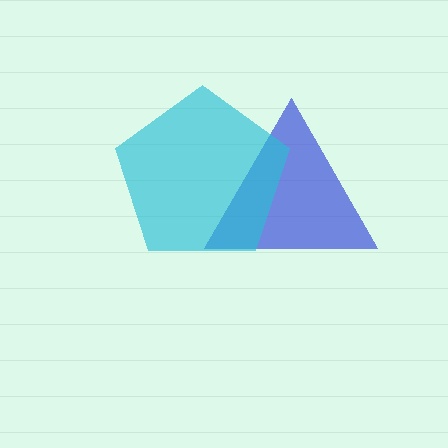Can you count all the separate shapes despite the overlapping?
Yes, there are 2 separate shapes.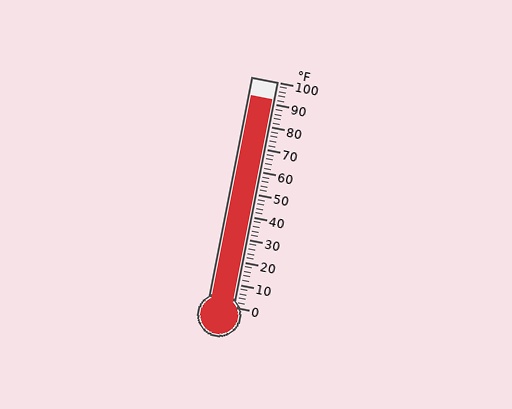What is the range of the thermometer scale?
The thermometer scale ranges from 0°F to 100°F.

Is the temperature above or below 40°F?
The temperature is above 40°F.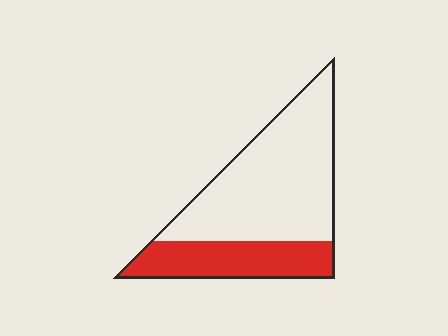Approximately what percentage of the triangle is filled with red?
Approximately 30%.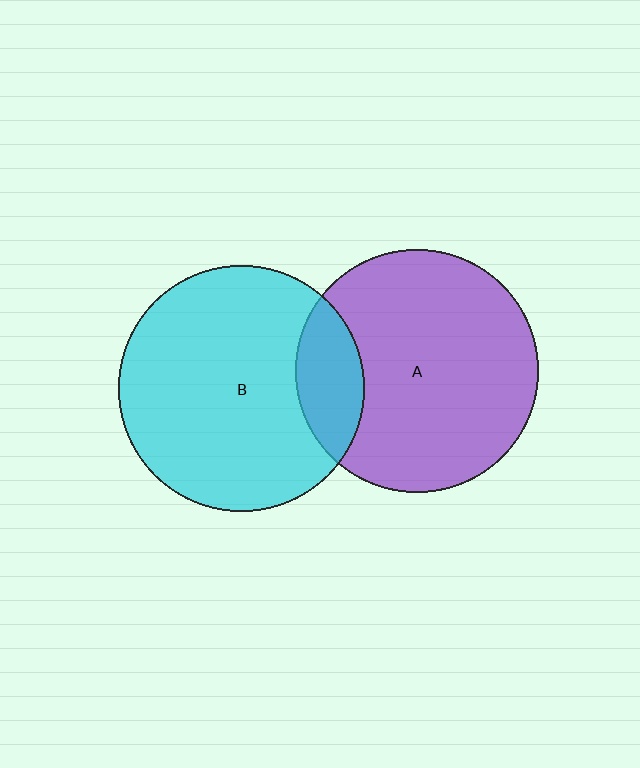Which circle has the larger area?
Circle B (cyan).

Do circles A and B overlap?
Yes.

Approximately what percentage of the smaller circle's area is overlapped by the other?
Approximately 15%.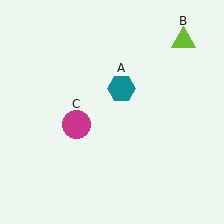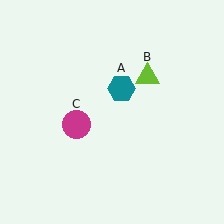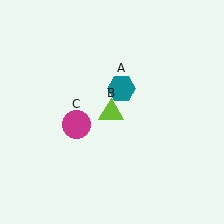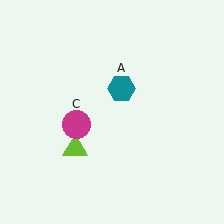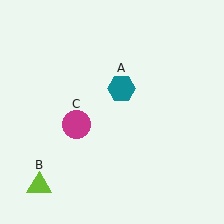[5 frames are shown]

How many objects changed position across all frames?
1 object changed position: lime triangle (object B).